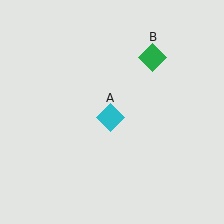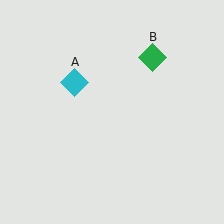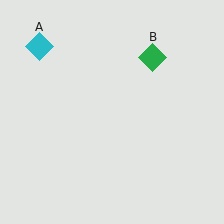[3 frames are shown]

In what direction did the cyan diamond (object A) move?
The cyan diamond (object A) moved up and to the left.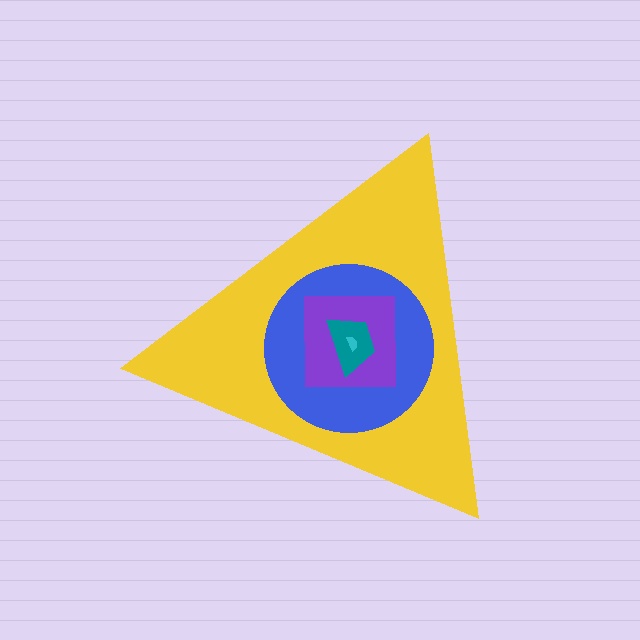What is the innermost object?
The cyan semicircle.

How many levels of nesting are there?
5.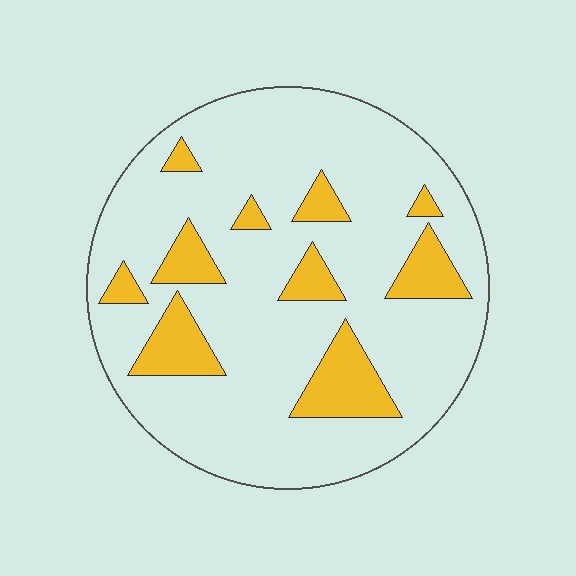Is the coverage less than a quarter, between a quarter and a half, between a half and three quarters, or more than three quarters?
Less than a quarter.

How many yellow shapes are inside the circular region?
10.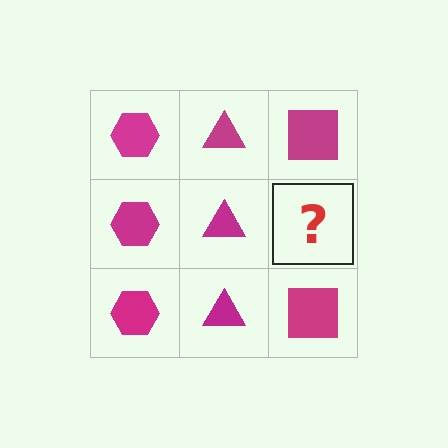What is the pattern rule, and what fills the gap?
The rule is that each column has a consistent shape. The gap should be filled with a magenta square.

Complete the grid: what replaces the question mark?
The question mark should be replaced with a magenta square.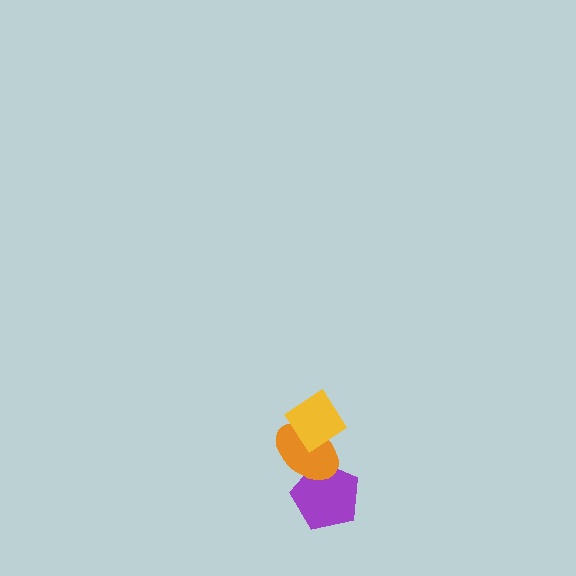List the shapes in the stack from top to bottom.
From top to bottom: the yellow diamond, the orange ellipse, the purple pentagon.